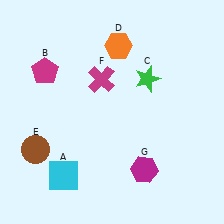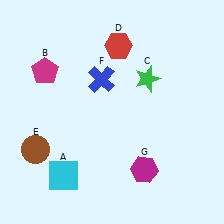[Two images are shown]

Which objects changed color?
D changed from orange to red. F changed from magenta to blue.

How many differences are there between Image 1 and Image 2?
There are 2 differences between the two images.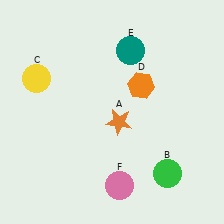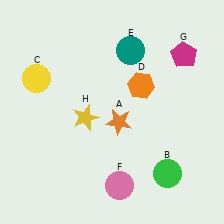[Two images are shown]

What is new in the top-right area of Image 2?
A magenta pentagon (G) was added in the top-right area of Image 2.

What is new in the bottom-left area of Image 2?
A yellow star (H) was added in the bottom-left area of Image 2.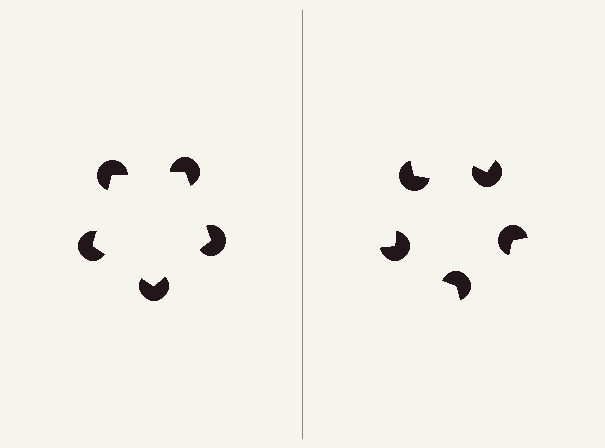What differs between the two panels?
The pac-man discs are positioned identically on both sides; only the wedge orientations differ. On the left they align to a pentagon; on the right they are misaligned.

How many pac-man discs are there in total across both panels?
10 — 5 on each side.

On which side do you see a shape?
An illusory pentagon appears on the left side. On the right side the wedge cuts are rotated, so no coherent shape forms.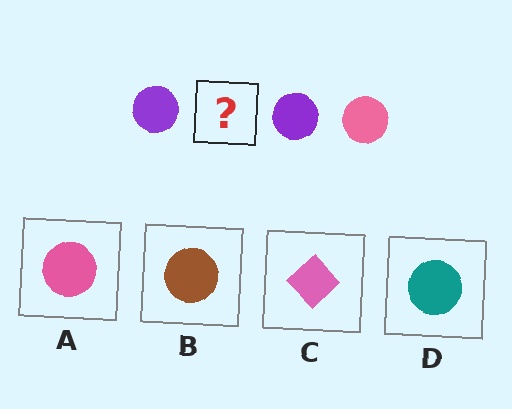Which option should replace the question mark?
Option A.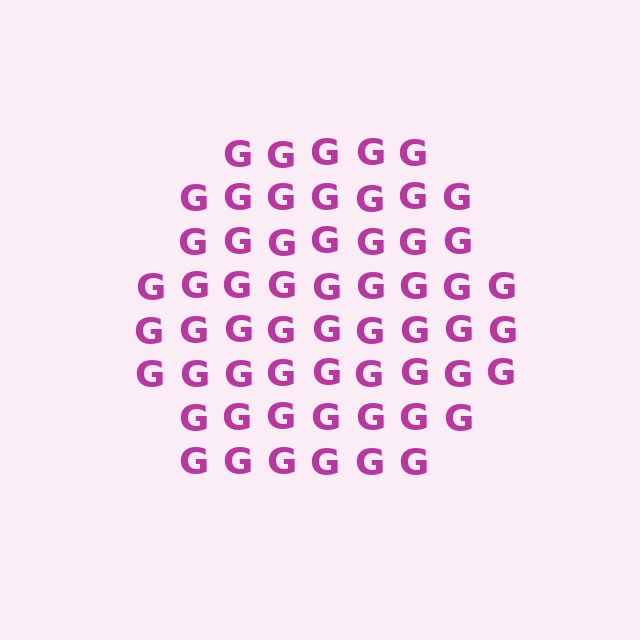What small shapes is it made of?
It is made of small letter G's.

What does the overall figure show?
The overall figure shows a hexagon.